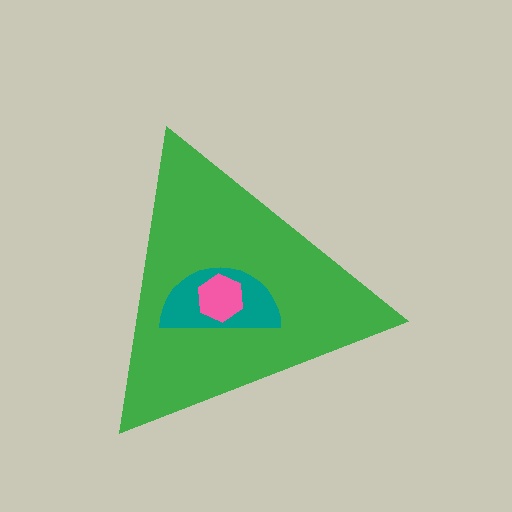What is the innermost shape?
The pink hexagon.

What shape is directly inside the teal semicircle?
The pink hexagon.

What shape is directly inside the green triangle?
The teal semicircle.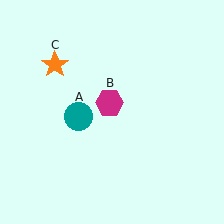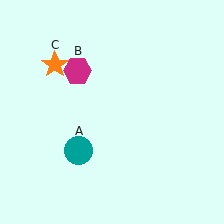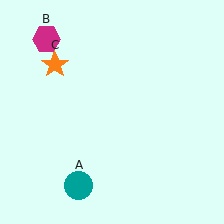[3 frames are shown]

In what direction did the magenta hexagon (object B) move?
The magenta hexagon (object B) moved up and to the left.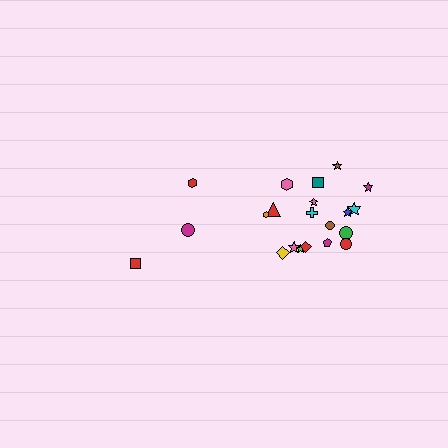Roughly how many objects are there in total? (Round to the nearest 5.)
Roughly 20 objects in total.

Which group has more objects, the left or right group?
The right group.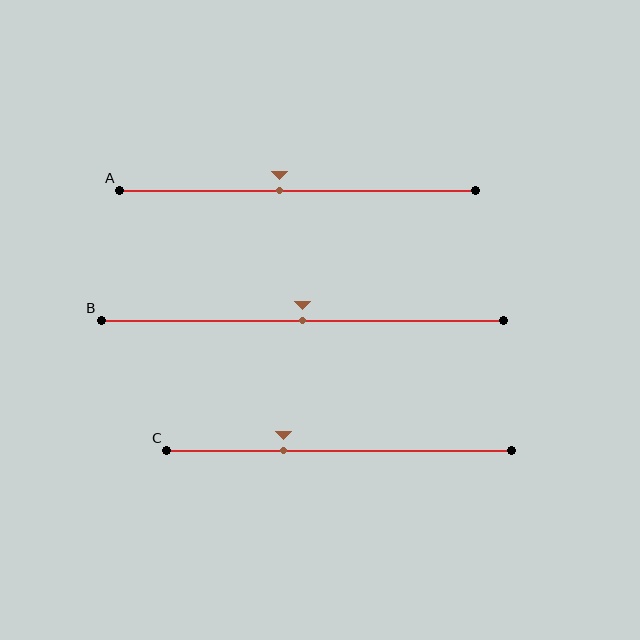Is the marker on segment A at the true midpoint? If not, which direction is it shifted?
No, the marker on segment A is shifted to the left by about 5% of the segment length.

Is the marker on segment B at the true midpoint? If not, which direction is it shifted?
Yes, the marker on segment B is at the true midpoint.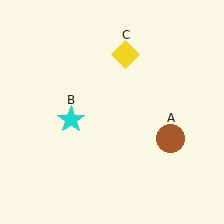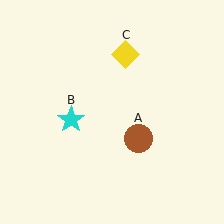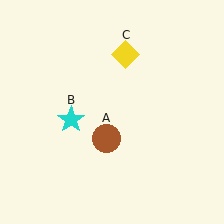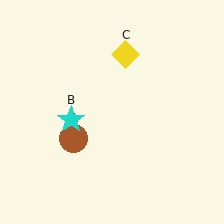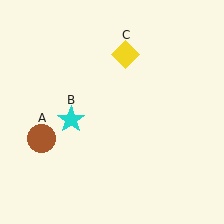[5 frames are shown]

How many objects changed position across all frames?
1 object changed position: brown circle (object A).